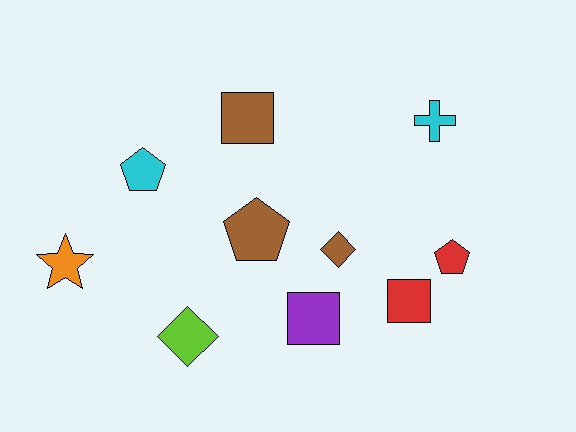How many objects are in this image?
There are 10 objects.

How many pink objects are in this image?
There are no pink objects.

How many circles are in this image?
There are no circles.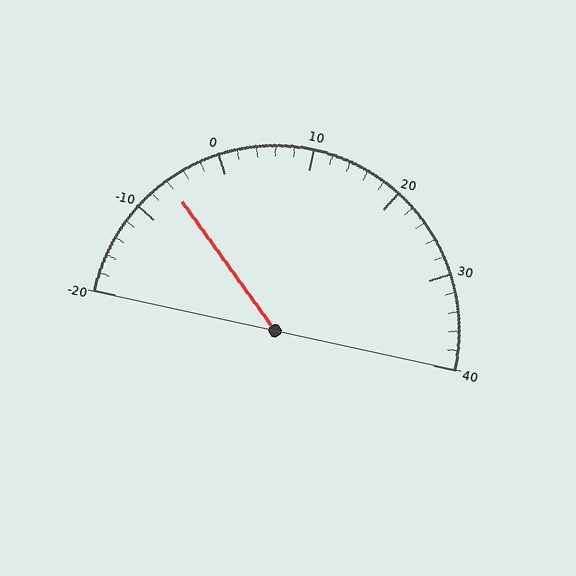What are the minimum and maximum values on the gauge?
The gauge ranges from -20 to 40.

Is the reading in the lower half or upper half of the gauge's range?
The reading is in the lower half of the range (-20 to 40).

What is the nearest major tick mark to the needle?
The nearest major tick mark is -10.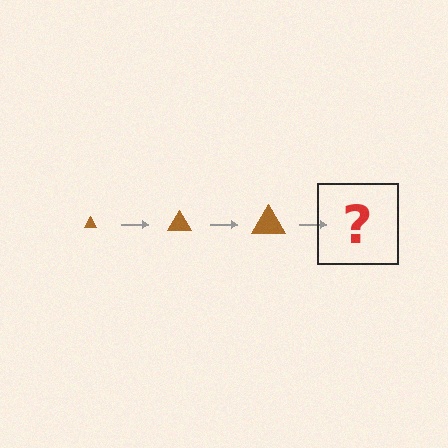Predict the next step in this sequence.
The next step is a brown triangle, larger than the previous one.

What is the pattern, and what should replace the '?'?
The pattern is that the triangle gets progressively larger each step. The '?' should be a brown triangle, larger than the previous one.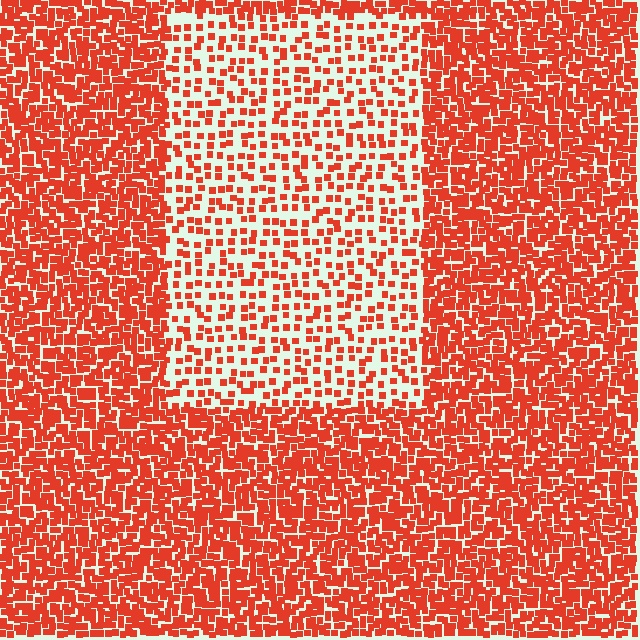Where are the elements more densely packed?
The elements are more densely packed outside the rectangle boundary.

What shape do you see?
I see a rectangle.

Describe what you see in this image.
The image contains small red elements arranged at two different densities. A rectangle-shaped region is visible where the elements are less densely packed than the surrounding area.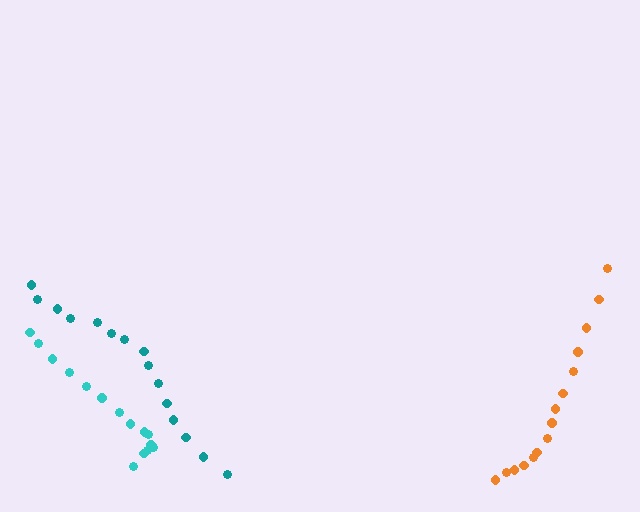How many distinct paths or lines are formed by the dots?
There are 3 distinct paths.